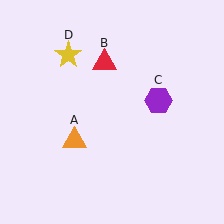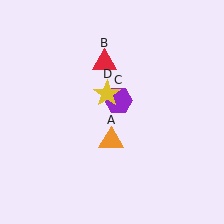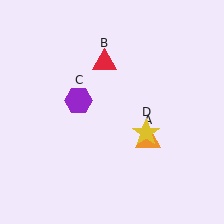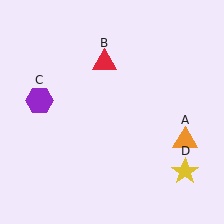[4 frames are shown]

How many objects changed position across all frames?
3 objects changed position: orange triangle (object A), purple hexagon (object C), yellow star (object D).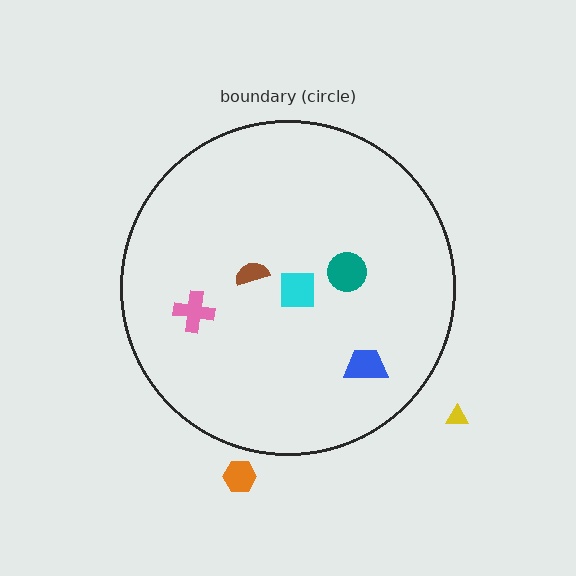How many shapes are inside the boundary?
5 inside, 2 outside.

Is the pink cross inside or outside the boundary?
Inside.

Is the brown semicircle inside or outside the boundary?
Inside.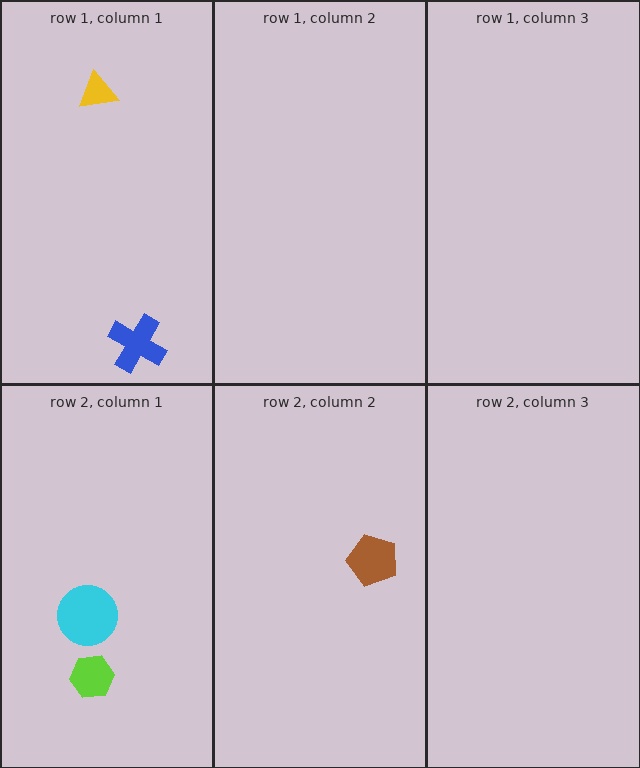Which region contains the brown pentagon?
The row 2, column 2 region.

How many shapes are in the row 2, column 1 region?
2.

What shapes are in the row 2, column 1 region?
The cyan circle, the lime hexagon.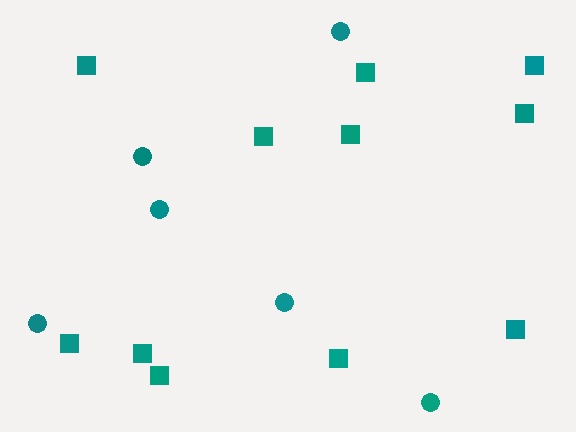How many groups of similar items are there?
There are 2 groups: one group of squares (11) and one group of circles (6).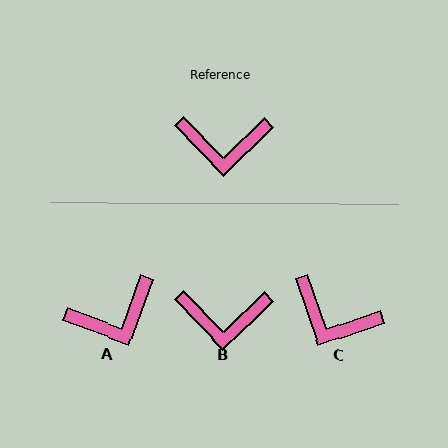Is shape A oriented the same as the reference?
No, it is off by about 26 degrees.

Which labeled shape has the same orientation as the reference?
B.